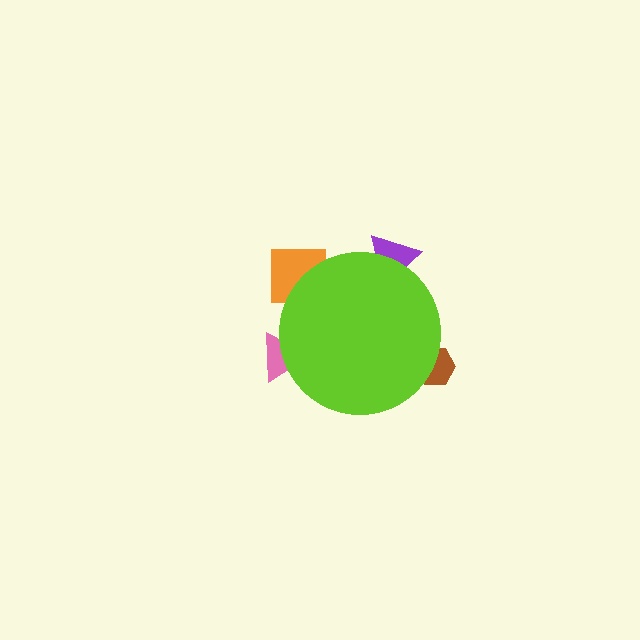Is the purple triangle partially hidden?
Yes, the purple triangle is partially hidden behind the lime circle.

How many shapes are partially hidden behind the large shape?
4 shapes are partially hidden.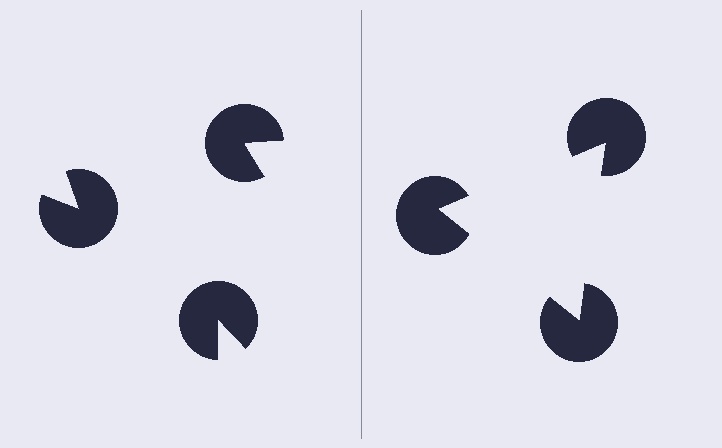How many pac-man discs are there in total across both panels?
6 — 3 on each side.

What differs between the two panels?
The pac-man discs are positioned identically on both sides; only the wedge orientations differ. On the right they align to a triangle; on the left they are misaligned.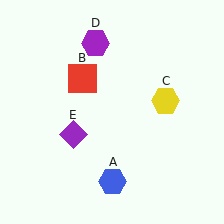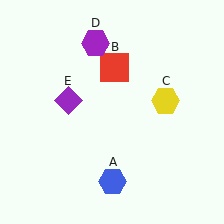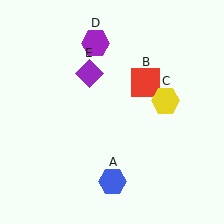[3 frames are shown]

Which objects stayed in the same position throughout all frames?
Blue hexagon (object A) and yellow hexagon (object C) and purple hexagon (object D) remained stationary.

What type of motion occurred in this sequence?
The red square (object B), purple diamond (object E) rotated clockwise around the center of the scene.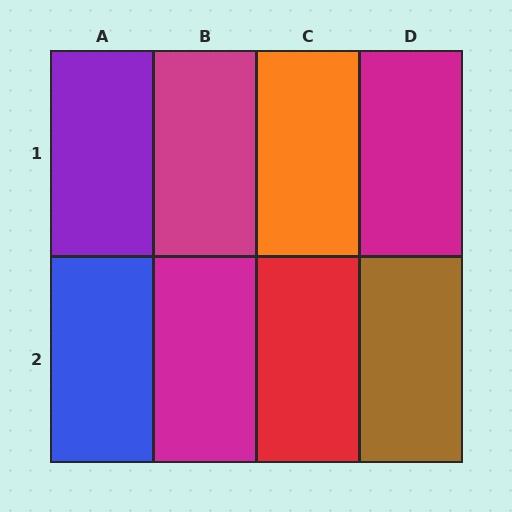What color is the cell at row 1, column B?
Magenta.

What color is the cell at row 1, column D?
Magenta.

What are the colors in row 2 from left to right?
Blue, magenta, red, brown.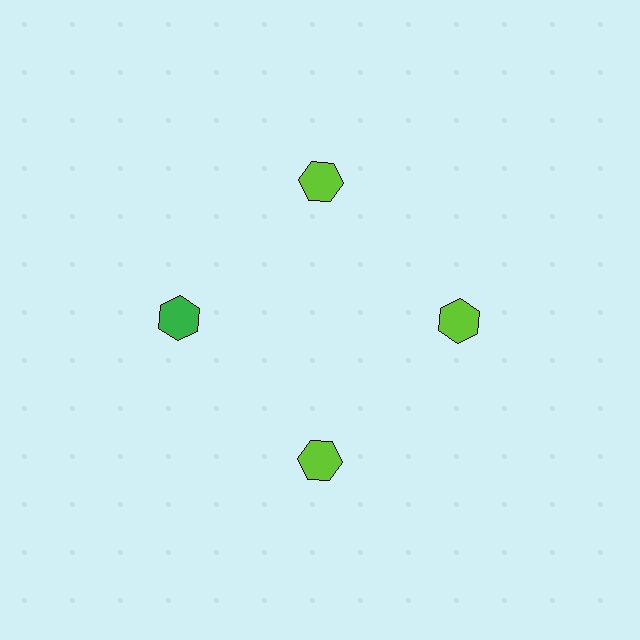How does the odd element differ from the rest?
It has a different color: green instead of lime.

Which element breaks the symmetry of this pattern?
The green hexagon at roughly the 9 o'clock position breaks the symmetry. All other shapes are lime hexagons.